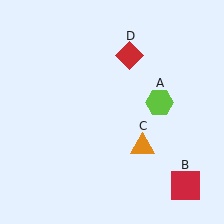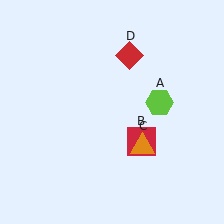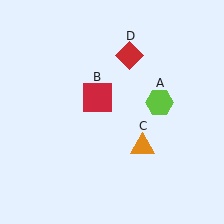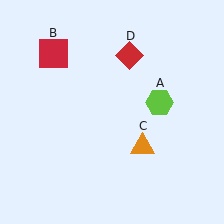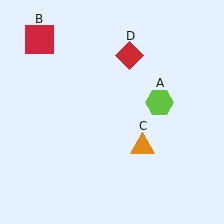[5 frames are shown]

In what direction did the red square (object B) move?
The red square (object B) moved up and to the left.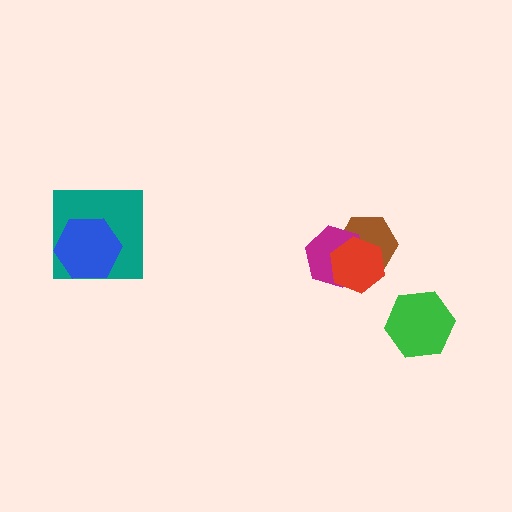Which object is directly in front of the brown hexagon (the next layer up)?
The magenta hexagon is directly in front of the brown hexagon.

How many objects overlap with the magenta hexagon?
2 objects overlap with the magenta hexagon.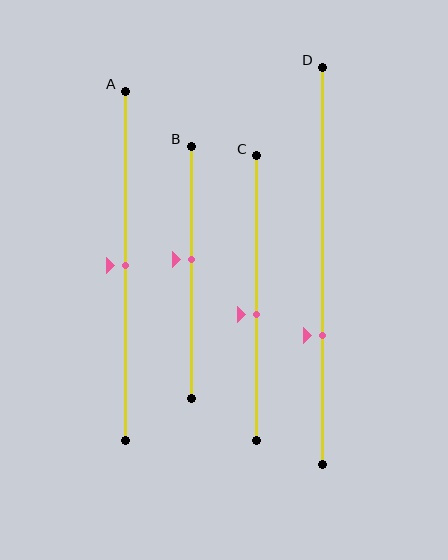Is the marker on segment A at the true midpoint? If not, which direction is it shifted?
Yes, the marker on segment A is at the true midpoint.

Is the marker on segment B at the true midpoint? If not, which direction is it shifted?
No, the marker on segment B is shifted upward by about 5% of the segment length.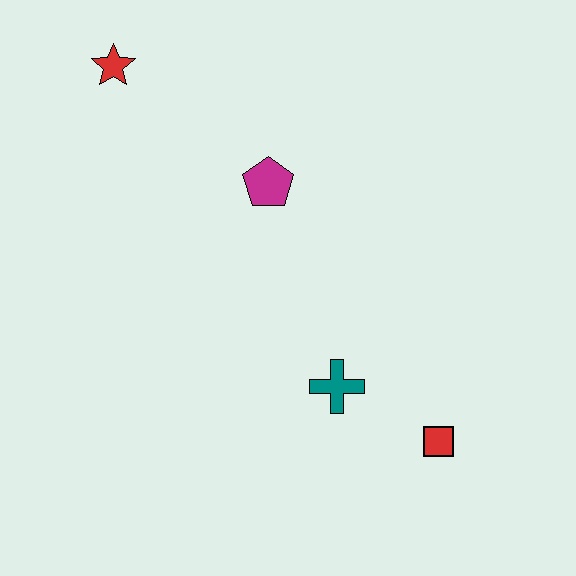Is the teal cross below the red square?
No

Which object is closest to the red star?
The magenta pentagon is closest to the red star.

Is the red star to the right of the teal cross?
No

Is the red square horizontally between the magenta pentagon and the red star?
No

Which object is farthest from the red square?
The red star is farthest from the red square.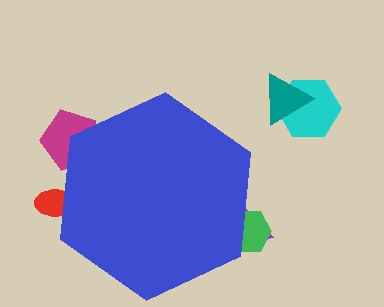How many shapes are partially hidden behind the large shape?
4 shapes are partially hidden.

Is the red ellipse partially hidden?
Yes, the red ellipse is partially hidden behind the blue hexagon.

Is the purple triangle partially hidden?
Yes, the purple triangle is partially hidden behind the blue hexagon.